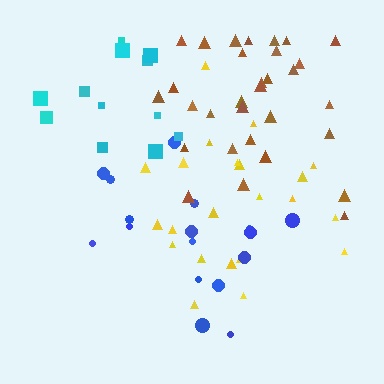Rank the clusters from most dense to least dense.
brown, yellow, blue, cyan.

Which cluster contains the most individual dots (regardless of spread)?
Brown (31).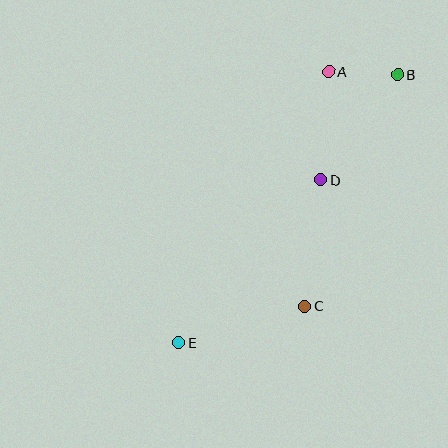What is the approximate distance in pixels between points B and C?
The distance between B and C is approximately 249 pixels.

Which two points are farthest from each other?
Points B and E are farthest from each other.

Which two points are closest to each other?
Points A and B are closest to each other.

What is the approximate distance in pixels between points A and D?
The distance between A and D is approximately 109 pixels.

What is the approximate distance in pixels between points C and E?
The distance between C and E is approximately 131 pixels.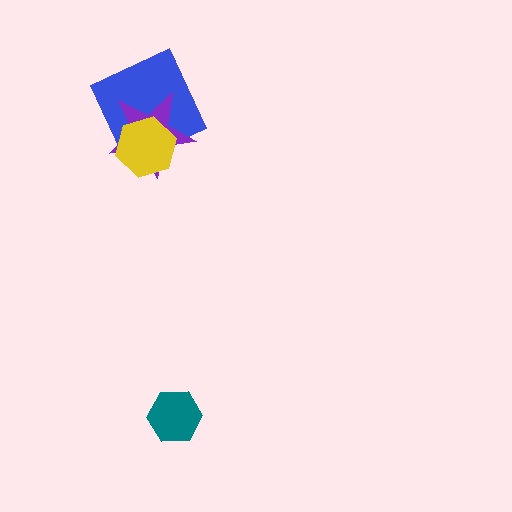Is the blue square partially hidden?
Yes, it is partially covered by another shape.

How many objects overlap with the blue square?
2 objects overlap with the blue square.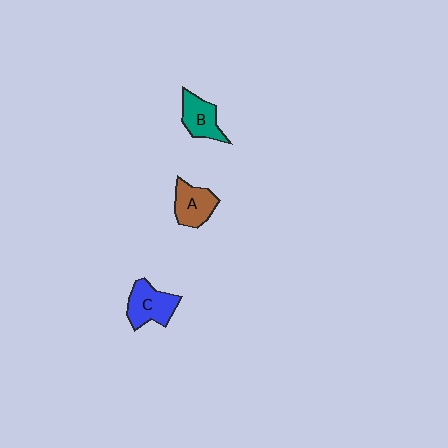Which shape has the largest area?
Shape C (blue).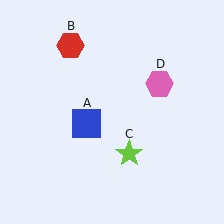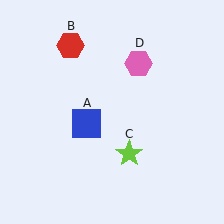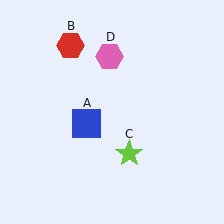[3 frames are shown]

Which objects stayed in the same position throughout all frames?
Blue square (object A) and red hexagon (object B) and lime star (object C) remained stationary.